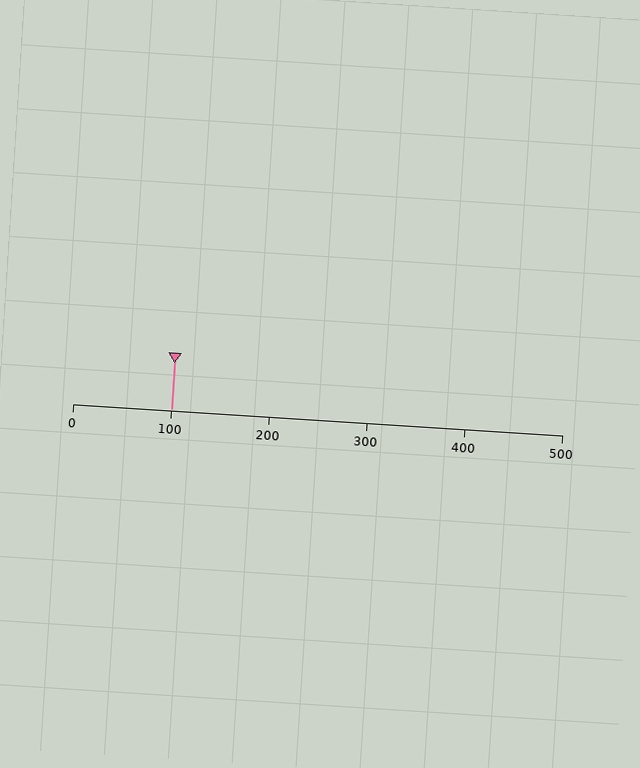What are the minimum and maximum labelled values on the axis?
The axis runs from 0 to 500.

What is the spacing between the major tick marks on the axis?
The major ticks are spaced 100 apart.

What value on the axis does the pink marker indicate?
The marker indicates approximately 100.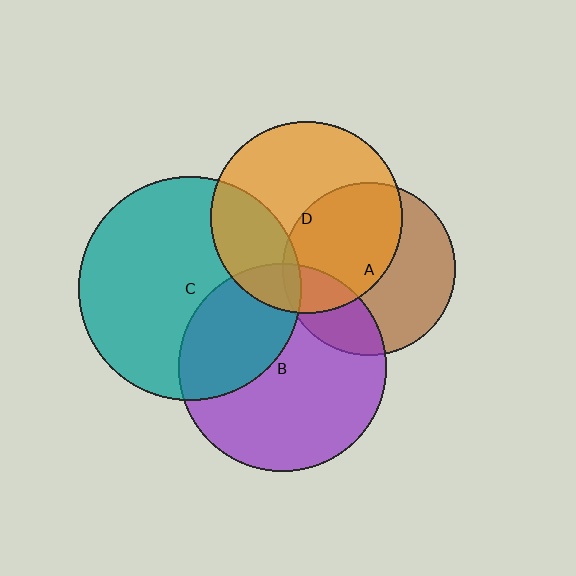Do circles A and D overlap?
Yes.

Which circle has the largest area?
Circle C (teal).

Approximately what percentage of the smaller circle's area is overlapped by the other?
Approximately 50%.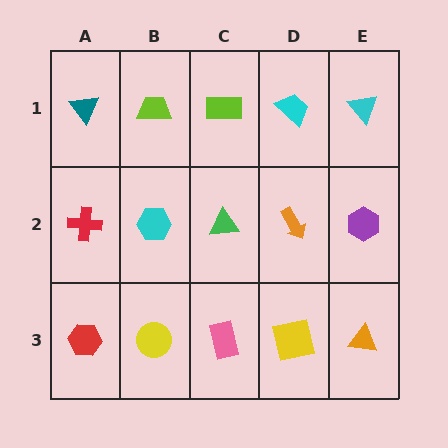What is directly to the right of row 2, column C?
An orange arrow.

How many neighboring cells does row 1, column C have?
3.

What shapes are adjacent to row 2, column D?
A cyan trapezoid (row 1, column D), a yellow square (row 3, column D), a green triangle (row 2, column C), a purple hexagon (row 2, column E).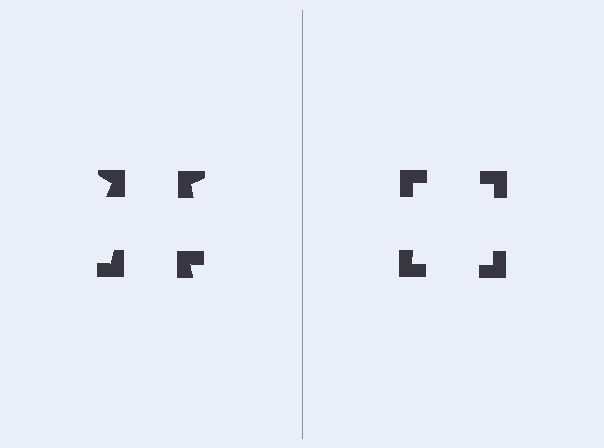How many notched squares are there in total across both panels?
8 — 4 on each side.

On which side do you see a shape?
An illusory square appears on the right side. On the left side the wedge cuts are rotated, so no coherent shape forms.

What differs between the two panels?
The notched squares are positioned identically on both sides; only the wedge orientations differ. On the right they align to a square; on the left they are misaligned.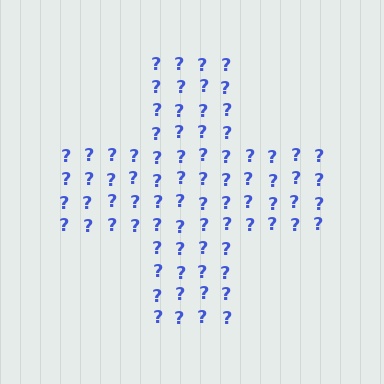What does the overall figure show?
The overall figure shows a cross.